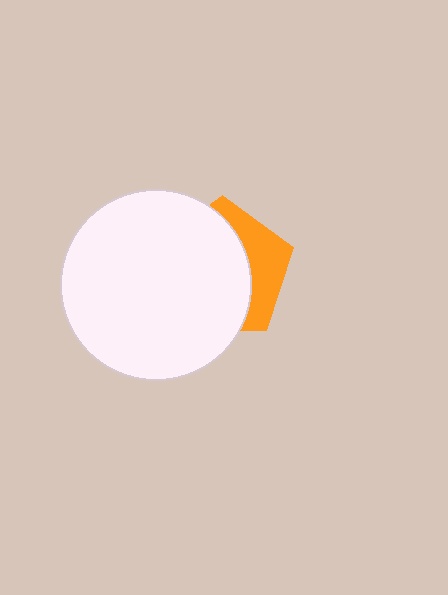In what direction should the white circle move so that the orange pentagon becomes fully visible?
The white circle should move left. That is the shortest direction to clear the overlap and leave the orange pentagon fully visible.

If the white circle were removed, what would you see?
You would see the complete orange pentagon.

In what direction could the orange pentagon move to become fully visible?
The orange pentagon could move right. That would shift it out from behind the white circle entirely.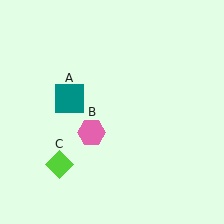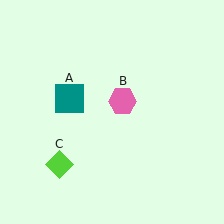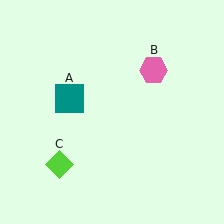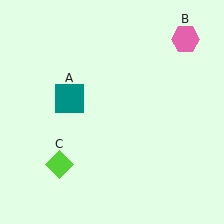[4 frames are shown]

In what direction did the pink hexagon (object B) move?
The pink hexagon (object B) moved up and to the right.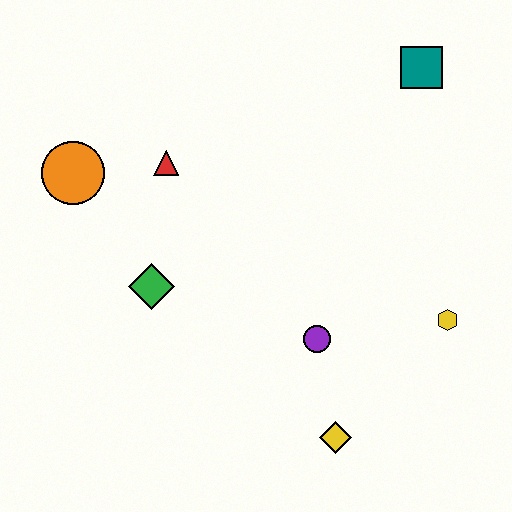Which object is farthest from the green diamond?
The teal square is farthest from the green diamond.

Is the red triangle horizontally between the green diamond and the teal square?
Yes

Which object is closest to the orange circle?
The red triangle is closest to the orange circle.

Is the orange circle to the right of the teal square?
No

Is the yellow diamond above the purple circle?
No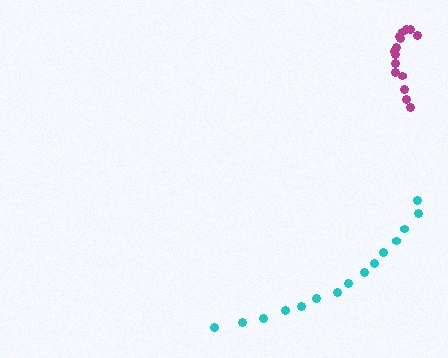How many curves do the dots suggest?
There are 2 distinct paths.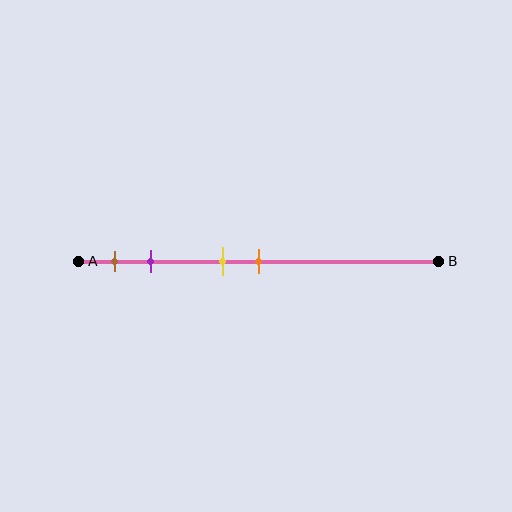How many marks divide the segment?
There are 4 marks dividing the segment.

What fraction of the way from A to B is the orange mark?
The orange mark is approximately 50% (0.5) of the way from A to B.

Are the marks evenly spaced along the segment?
No, the marks are not evenly spaced.